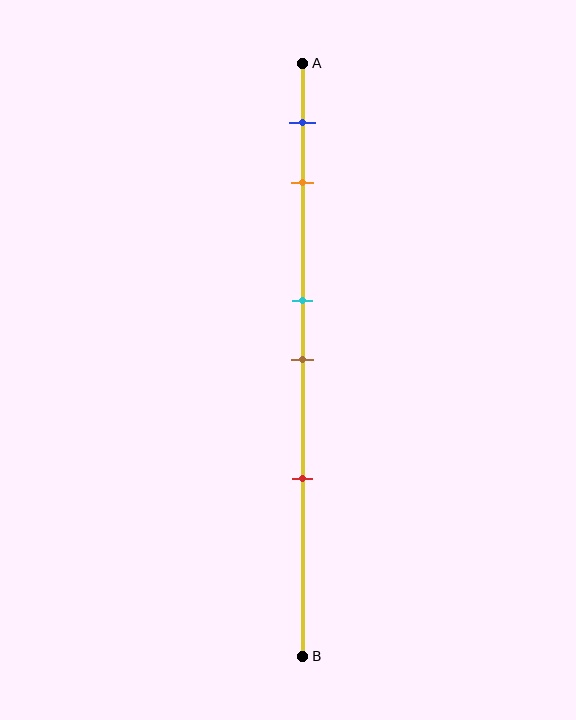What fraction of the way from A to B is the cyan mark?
The cyan mark is approximately 40% (0.4) of the way from A to B.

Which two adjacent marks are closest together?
The cyan and brown marks are the closest adjacent pair.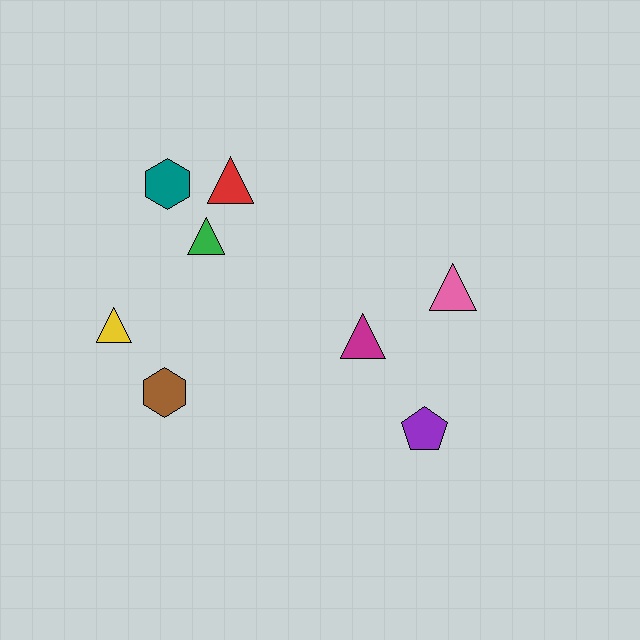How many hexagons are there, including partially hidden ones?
There are 2 hexagons.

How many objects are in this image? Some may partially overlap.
There are 8 objects.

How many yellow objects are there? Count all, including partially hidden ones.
There is 1 yellow object.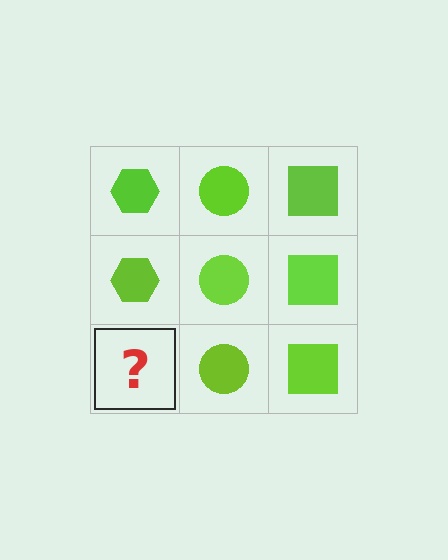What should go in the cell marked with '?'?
The missing cell should contain a lime hexagon.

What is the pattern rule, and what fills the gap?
The rule is that each column has a consistent shape. The gap should be filled with a lime hexagon.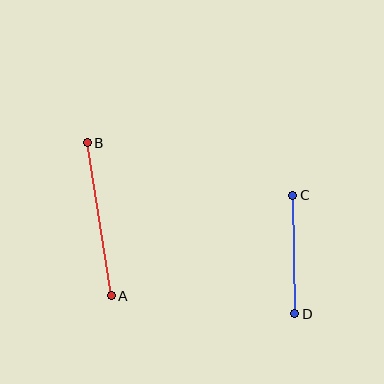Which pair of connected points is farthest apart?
Points A and B are farthest apart.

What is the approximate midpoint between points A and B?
The midpoint is at approximately (99, 219) pixels.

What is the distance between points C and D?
The distance is approximately 118 pixels.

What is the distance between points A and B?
The distance is approximately 155 pixels.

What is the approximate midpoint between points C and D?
The midpoint is at approximately (294, 255) pixels.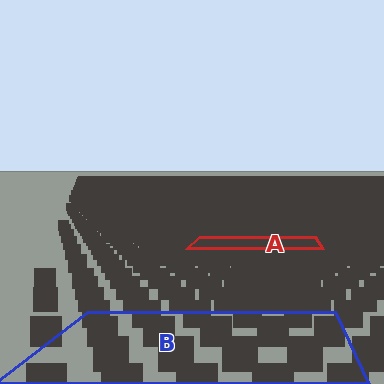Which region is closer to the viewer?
Region B is closer. The texture elements there are larger and more spread out.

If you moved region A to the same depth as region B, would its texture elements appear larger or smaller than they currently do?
They would appear larger. At a closer depth, the same texture elements are projected at a bigger on-screen size.